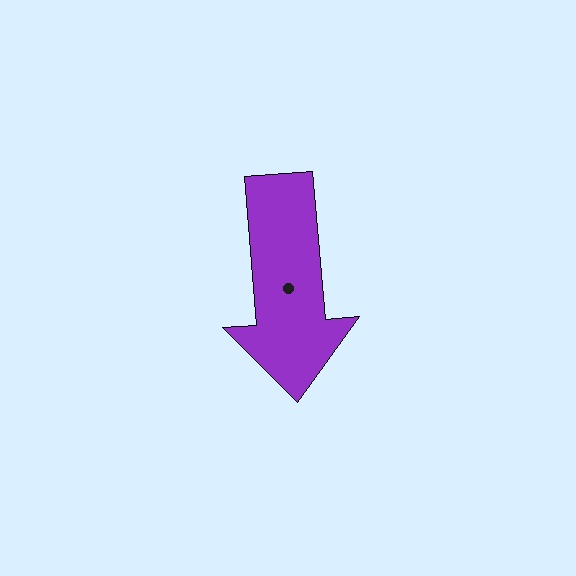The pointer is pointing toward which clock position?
Roughly 6 o'clock.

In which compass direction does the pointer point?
South.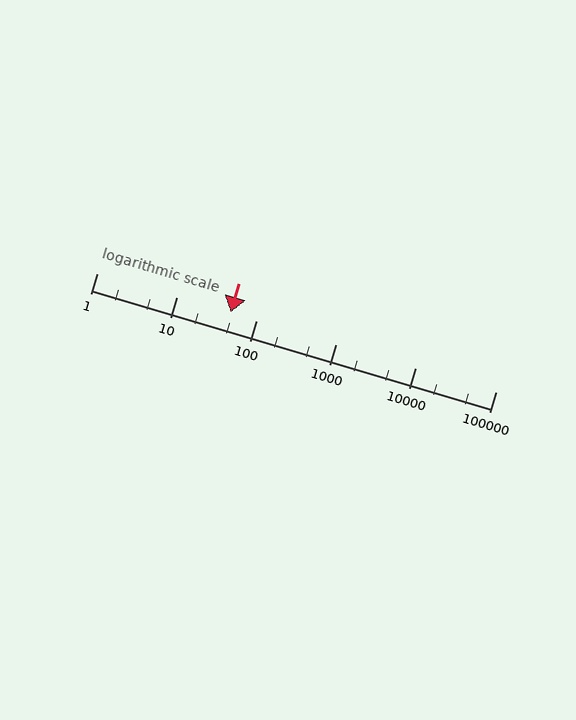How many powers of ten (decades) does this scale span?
The scale spans 5 decades, from 1 to 100000.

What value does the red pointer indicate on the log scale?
The pointer indicates approximately 48.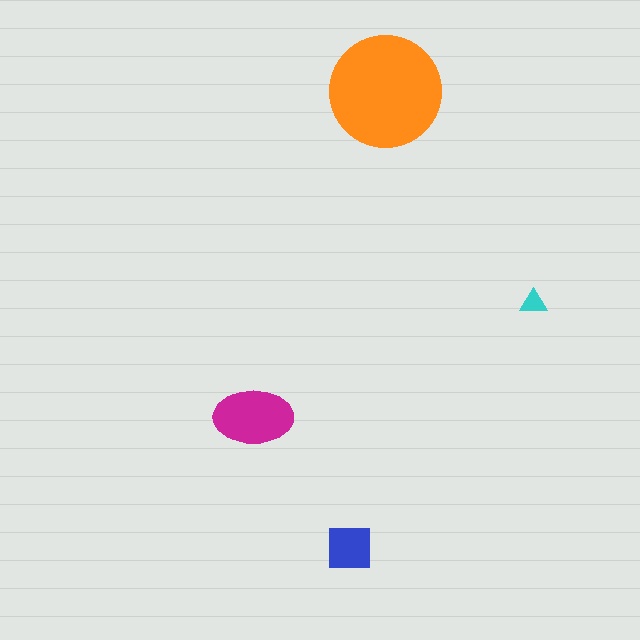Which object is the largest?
The orange circle.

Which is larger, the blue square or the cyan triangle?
The blue square.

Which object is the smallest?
The cyan triangle.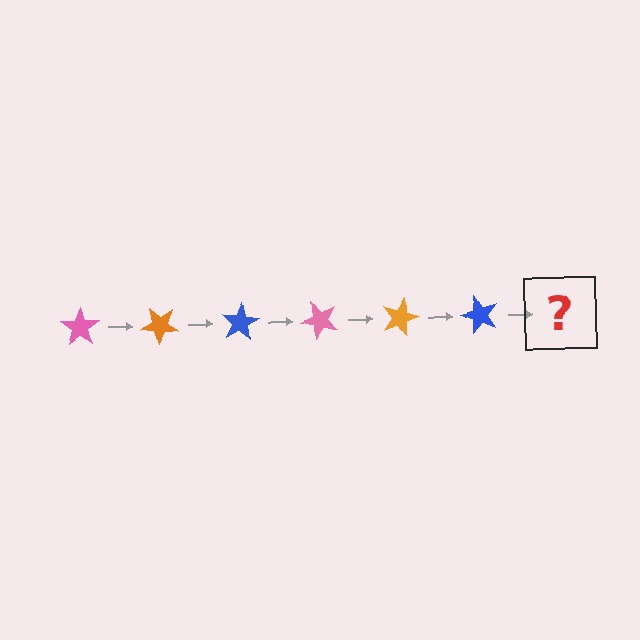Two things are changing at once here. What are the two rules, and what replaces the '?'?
The two rules are that it rotates 40 degrees each step and the color cycles through pink, orange, and blue. The '?' should be a pink star, rotated 240 degrees from the start.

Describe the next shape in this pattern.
It should be a pink star, rotated 240 degrees from the start.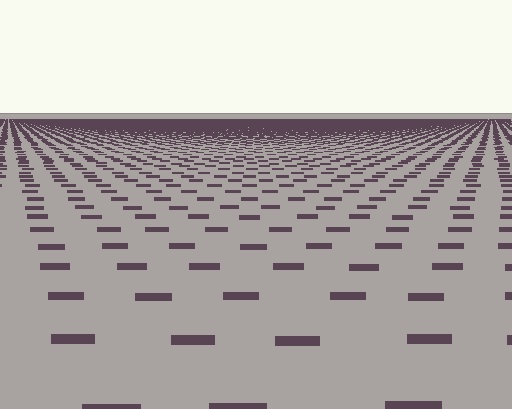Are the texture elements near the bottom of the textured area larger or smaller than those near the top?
Larger. Near the bottom, elements are closer to the viewer and appear at a bigger on-screen size.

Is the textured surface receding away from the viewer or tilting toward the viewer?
The surface is receding away from the viewer. Texture elements get smaller and denser toward the top.